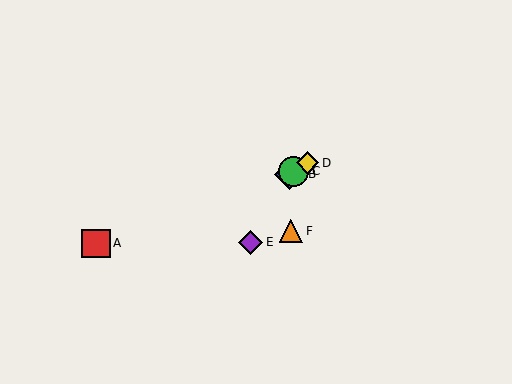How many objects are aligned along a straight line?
3 objects (B, C, D) are aligned along a straight line.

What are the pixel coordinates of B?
Object B is at (290, 174).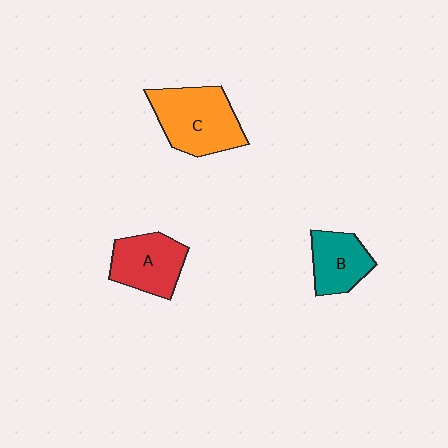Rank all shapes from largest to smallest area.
From largest to smallest: C (orange), A (red), B (teal).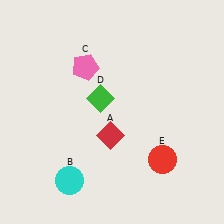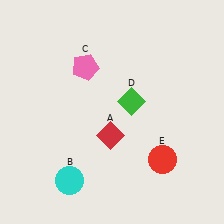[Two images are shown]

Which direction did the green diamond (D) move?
The green diamond (D) moved right.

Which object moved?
The green diamond (D) moved right.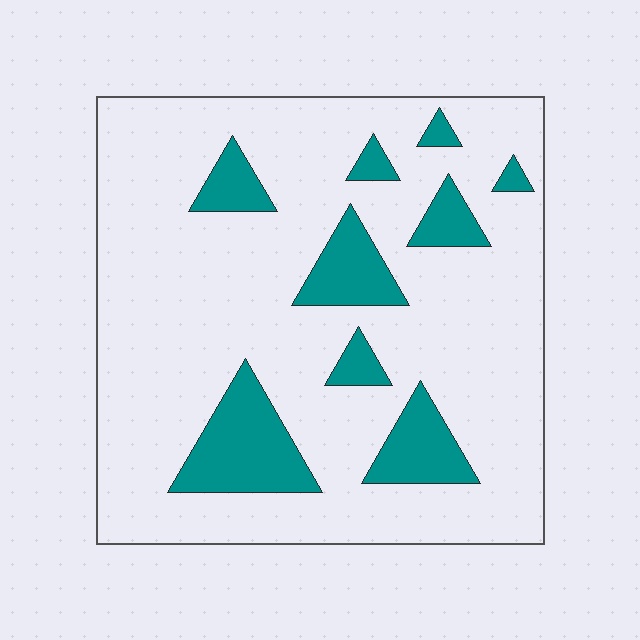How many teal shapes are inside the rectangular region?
9.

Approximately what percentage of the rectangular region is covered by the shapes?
Approximately 15%.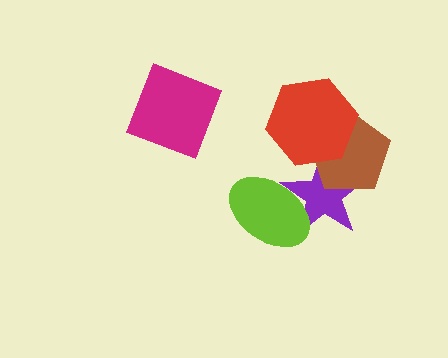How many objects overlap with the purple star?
3 objects overlap with the purple star.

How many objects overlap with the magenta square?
0 objects overlap with the magenta square.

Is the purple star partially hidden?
Yes, it is partially covered by another shape.